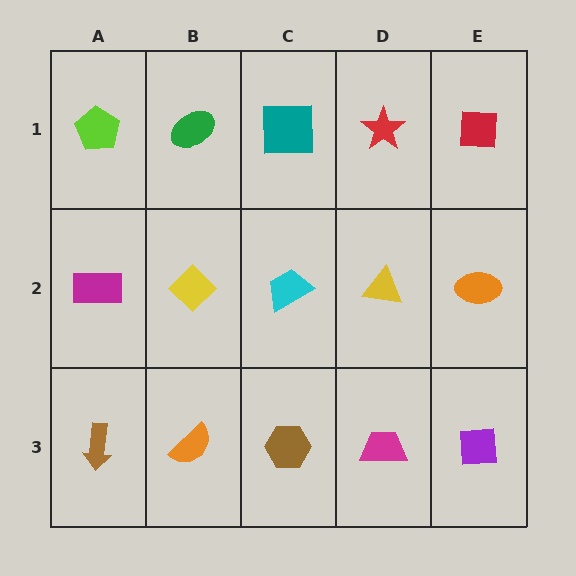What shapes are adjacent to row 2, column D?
A red star (row 1, column D), a magenta trapezoid (row 3, column D), a cyan trapezoid (row 2, column C), an orange ellipse (row 2, column E).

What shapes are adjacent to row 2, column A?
A lime pentagon (row 1, column A), a brown arrow (row 3, column A), a yellow diamond (row 2, column B).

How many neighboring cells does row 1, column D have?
3.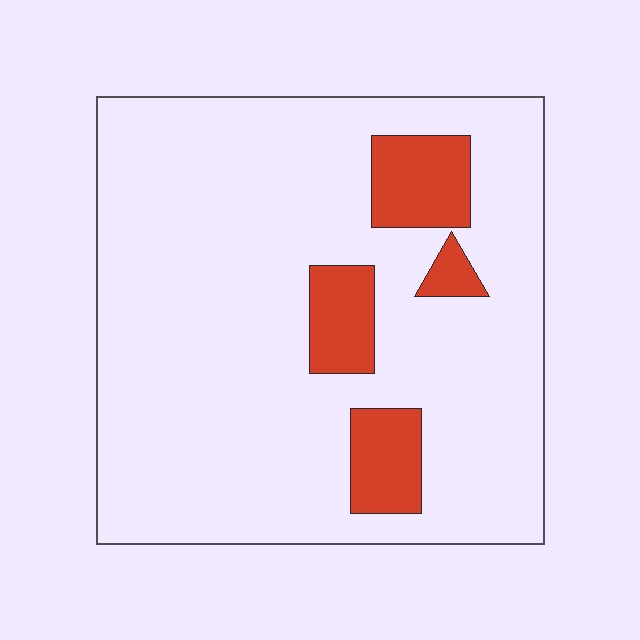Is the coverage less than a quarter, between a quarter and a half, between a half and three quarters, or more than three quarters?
Less than a quarter.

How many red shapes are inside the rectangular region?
4.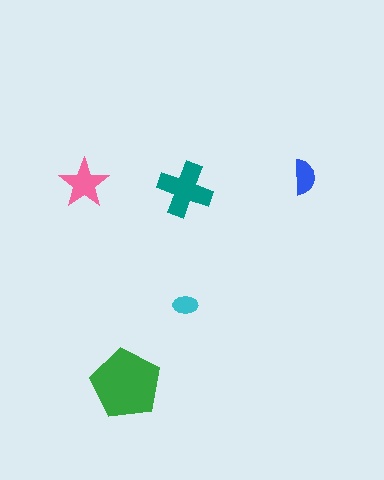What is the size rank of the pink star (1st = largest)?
3rd.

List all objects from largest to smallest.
The green pentagon, the teal cross, the pink star, the blue semicircle, the cyan ellipse.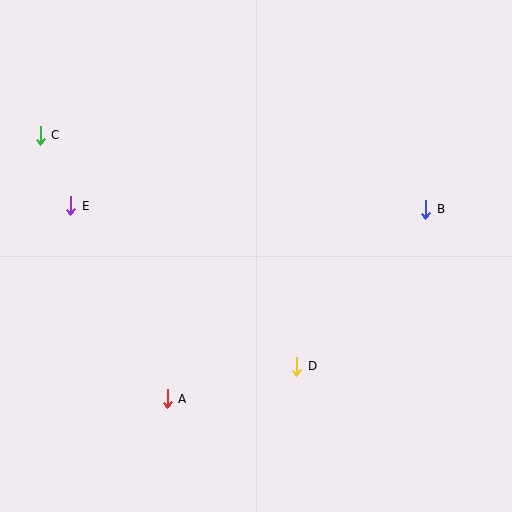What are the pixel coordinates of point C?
Point C is at (40, 135).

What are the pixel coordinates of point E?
Point E is at (71, 206).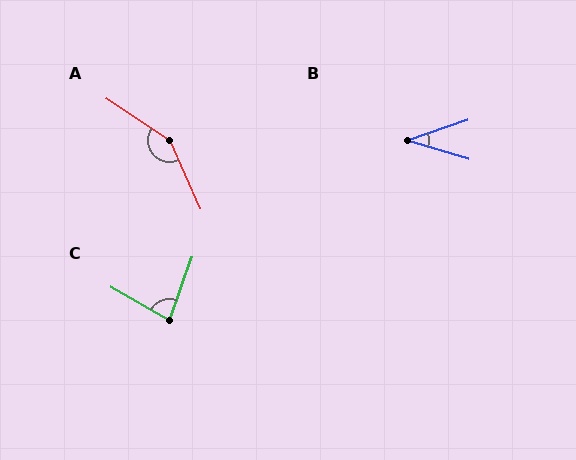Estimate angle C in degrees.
Approximately 79 degrees.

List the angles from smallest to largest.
B (35°), C (79°), A (148°).